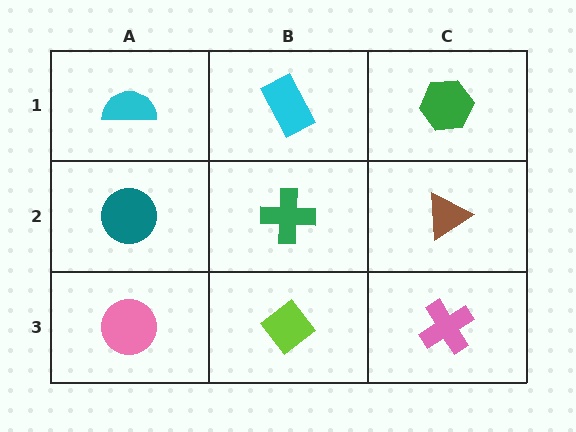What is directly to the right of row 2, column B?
A brown triangle.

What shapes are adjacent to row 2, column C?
A green hexagon (row 1, column C), a pink cross (row 3, column C), a green cross (row 2, column B).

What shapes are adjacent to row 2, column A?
A cyan semicircle (row 1, column A), a pink circle (row 3, column A), a green cross (row 2, column B).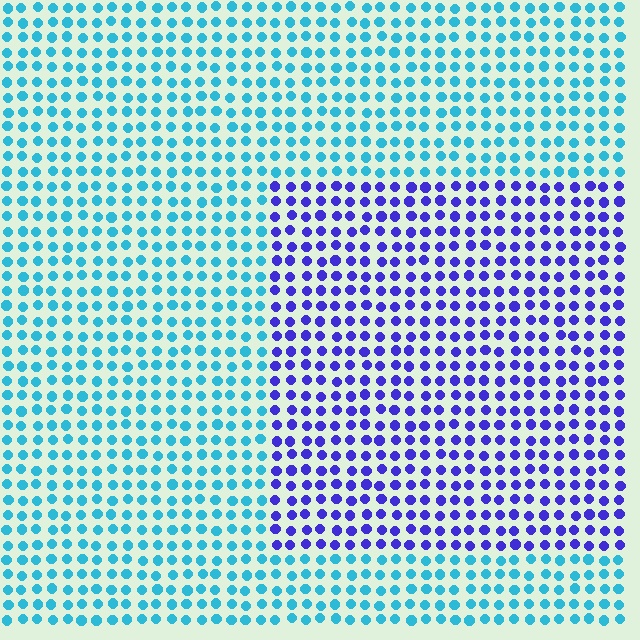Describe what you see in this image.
The image is filled with small cyan elements in a uniform arrangement. A rectangle-shaped region is visible where the elements are tinted to a slightly different hue, forming a subtle color boundary.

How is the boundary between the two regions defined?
The boundary is defined purely by a slight shift in hue (about 57 degrees). Spacing, size, and orientation are identical on both sides.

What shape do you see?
I see a rectangle.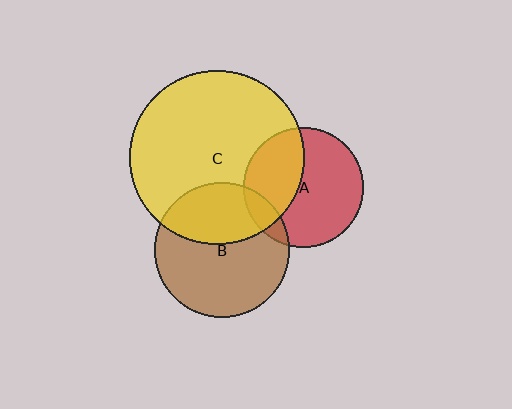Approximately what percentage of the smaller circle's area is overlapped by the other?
Approximately 10%.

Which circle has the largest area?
Circle C (yellow).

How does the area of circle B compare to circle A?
Approximately 1.3 times.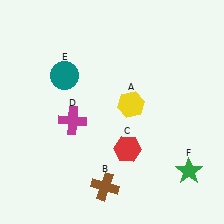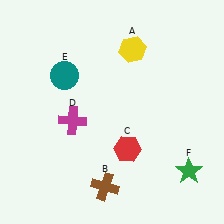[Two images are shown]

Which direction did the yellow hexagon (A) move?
The yellow hexagon (A) moved up.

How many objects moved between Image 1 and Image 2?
1 object moved between the two images.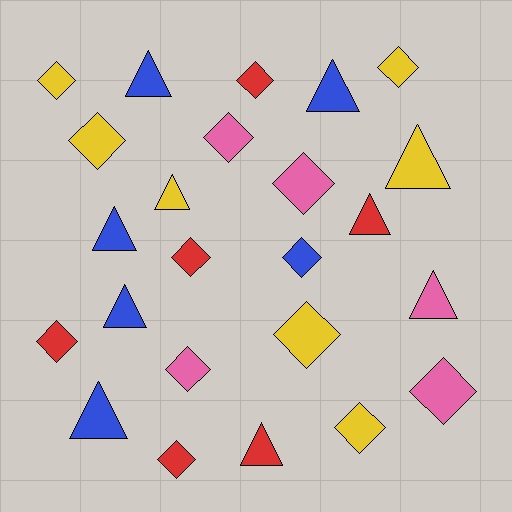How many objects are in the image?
There are 24 objects.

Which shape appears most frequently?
Diamond, with 14 objects.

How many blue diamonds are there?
There is 1 blue diamond.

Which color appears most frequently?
Yellow, with 7 objects.